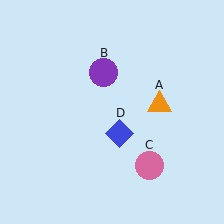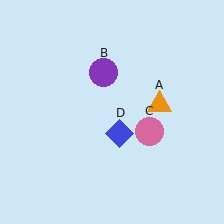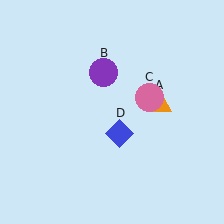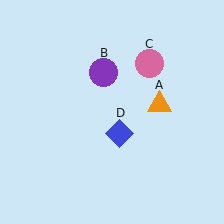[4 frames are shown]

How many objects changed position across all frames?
1 object changed position: pink circle (object C).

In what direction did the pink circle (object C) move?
The pink circle (object C) moved up.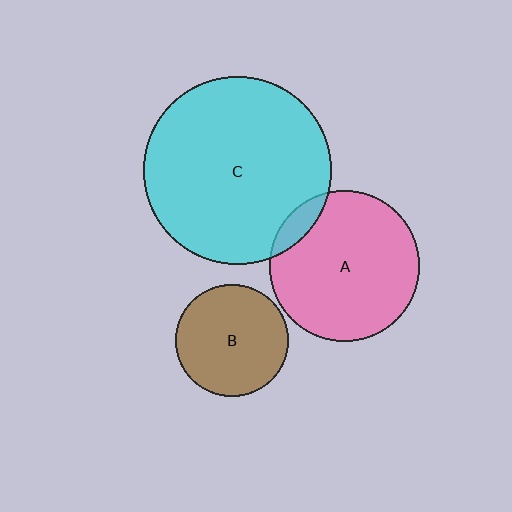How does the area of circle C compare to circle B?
Approximately 2.8 times.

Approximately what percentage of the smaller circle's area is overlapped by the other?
Approximately 10%.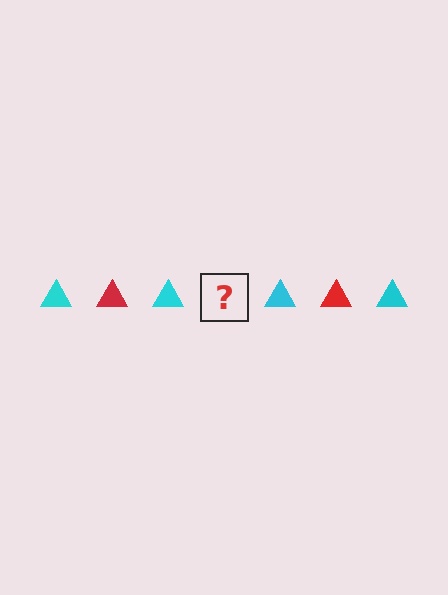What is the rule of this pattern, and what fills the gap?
The rule is that the pattern cycles through cyan, red triangles. The gap should be filled with a red triangle.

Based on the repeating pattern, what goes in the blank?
The blank should be a red triangle.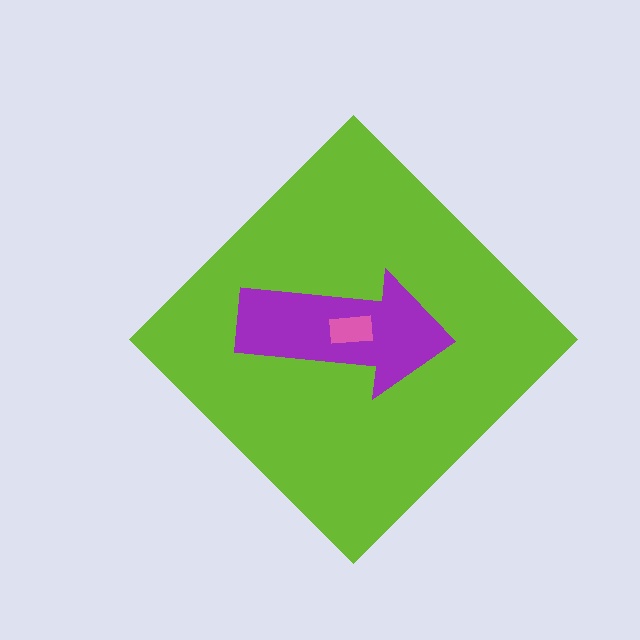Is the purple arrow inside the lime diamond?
Yes.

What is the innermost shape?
The pink rectangle.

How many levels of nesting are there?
3.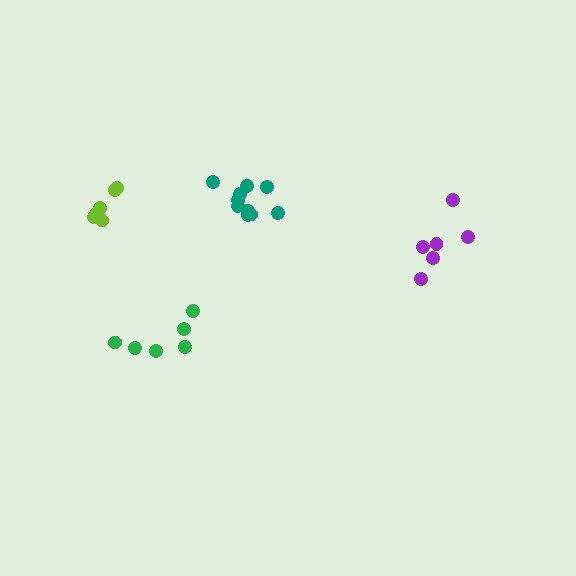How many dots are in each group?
Group 1: 6 dots, Group 2: 6 dots, Group 3: 10 dots, Group 4: 6 dots (28 total).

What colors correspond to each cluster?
The clusters are colored: green, lime, teal, purple.